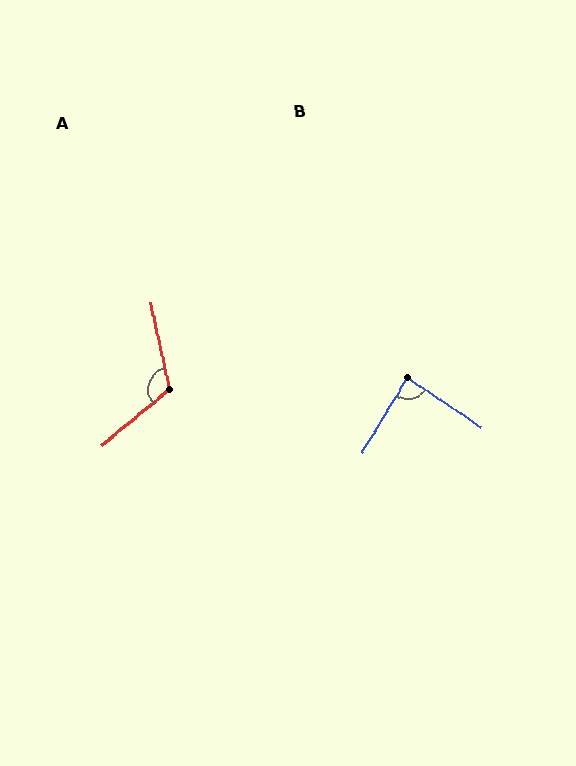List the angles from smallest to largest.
B (86°), A (118°).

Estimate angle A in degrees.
Approximately 118 degrees.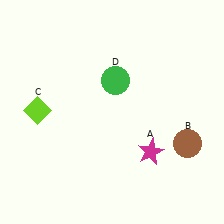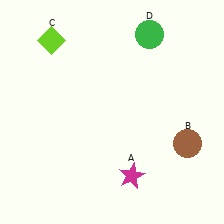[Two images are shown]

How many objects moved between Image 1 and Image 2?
3 objects moved between the two images.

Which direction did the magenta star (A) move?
The magenta star (A) moved down.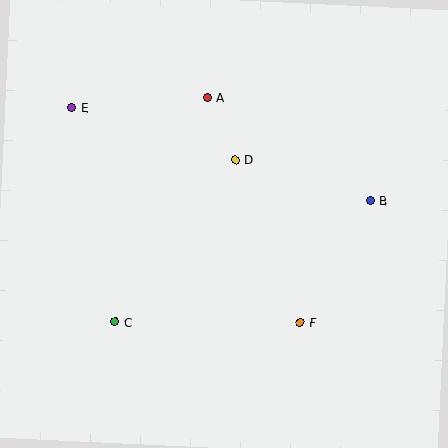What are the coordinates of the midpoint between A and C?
The midpoint between A and C is at (161, 209).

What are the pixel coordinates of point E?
Point E is at (72, 108).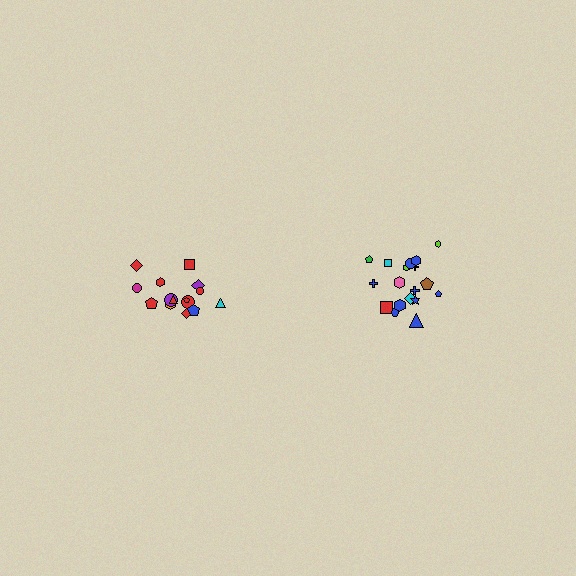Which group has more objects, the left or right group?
The right group.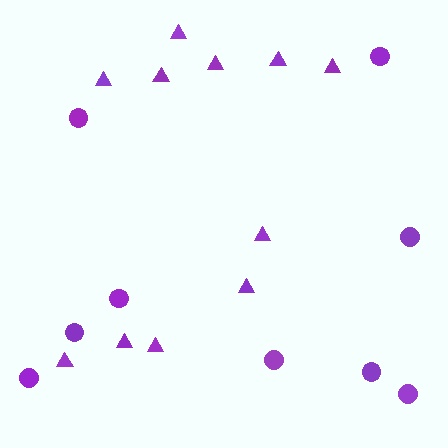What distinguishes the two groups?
There are 2 groups: one group of triangles (11) and one group of circles (9).